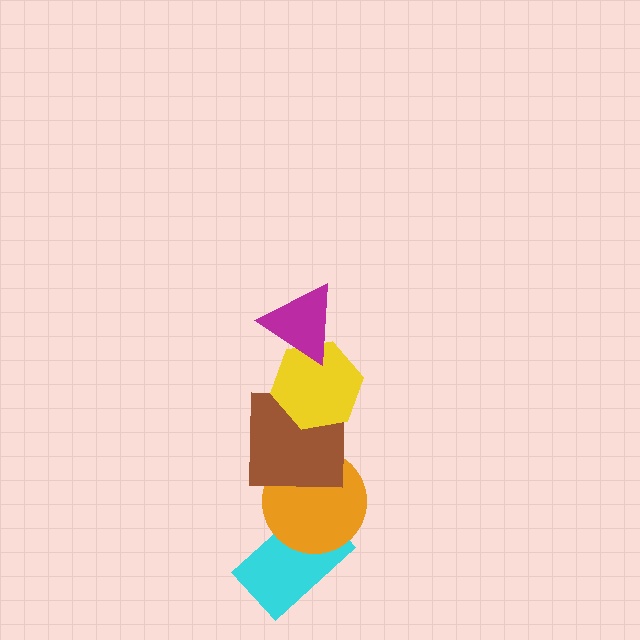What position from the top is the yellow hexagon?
The yellow hexagon is 2nd from the top.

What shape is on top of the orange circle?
The brown square is on top of the orange circle.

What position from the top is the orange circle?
The orange circle is 4th from the top.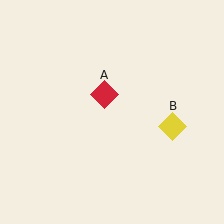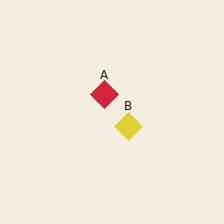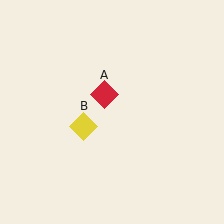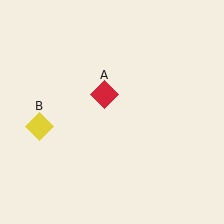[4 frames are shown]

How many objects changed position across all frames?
1 object changed position: yellow diamond (object B).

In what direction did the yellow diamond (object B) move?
The yellow diamond (object B) moved left.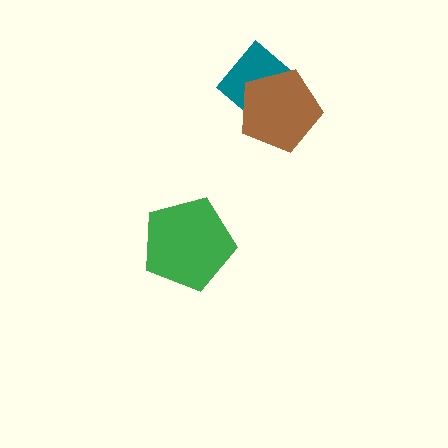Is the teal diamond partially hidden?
Yes, it is partially covered by another shape.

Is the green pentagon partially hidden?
No, no other shape covers it.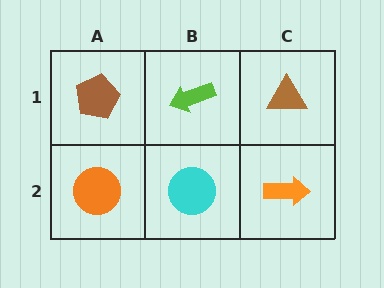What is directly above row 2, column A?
A brown pentagon.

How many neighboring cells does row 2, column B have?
3.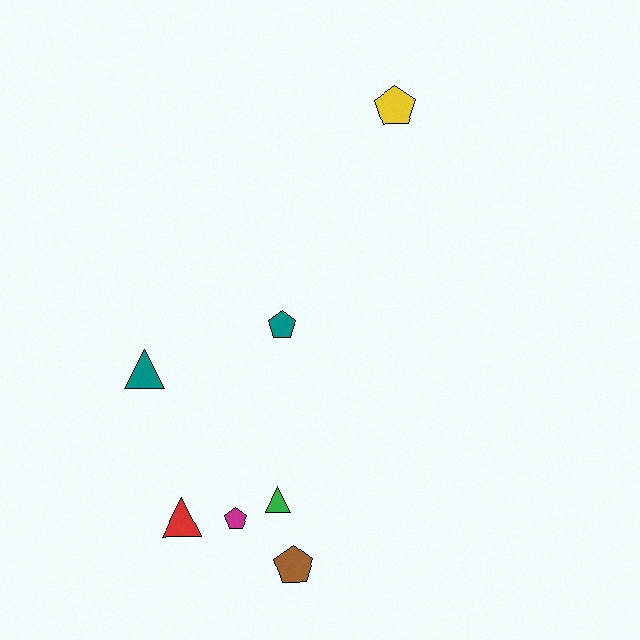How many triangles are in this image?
There are 3 triangles.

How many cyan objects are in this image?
There are no cyan objects.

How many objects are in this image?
There are 7 objects.